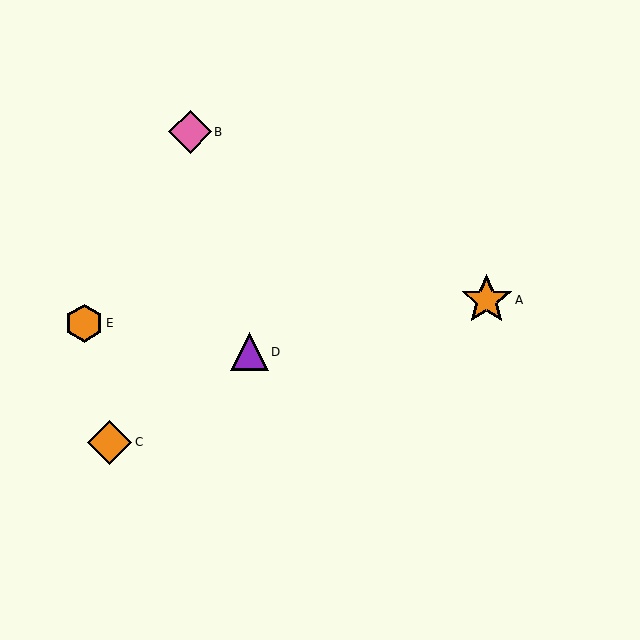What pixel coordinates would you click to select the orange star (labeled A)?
Click at (487, 300) to select the orange star A.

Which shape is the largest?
The orange star (labeled A) is the largest.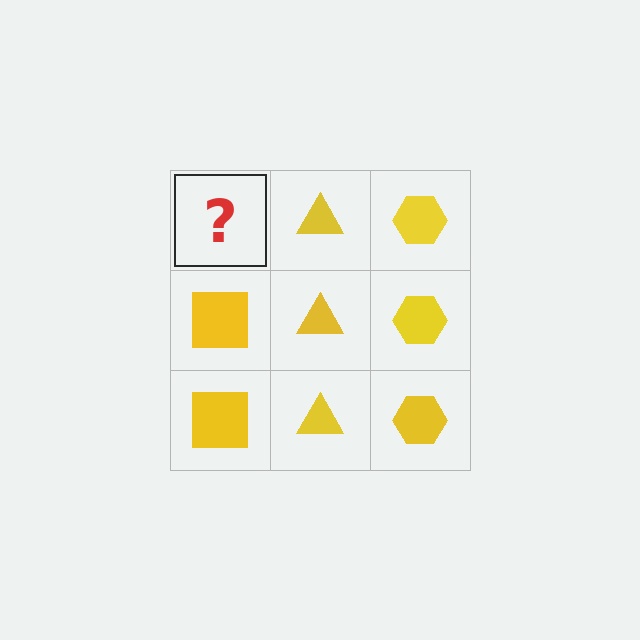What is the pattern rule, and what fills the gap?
The rule is that each column has a consistent shape. The gap should be filled with a yellow square.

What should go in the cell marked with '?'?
The missing cell should contain a yellow square.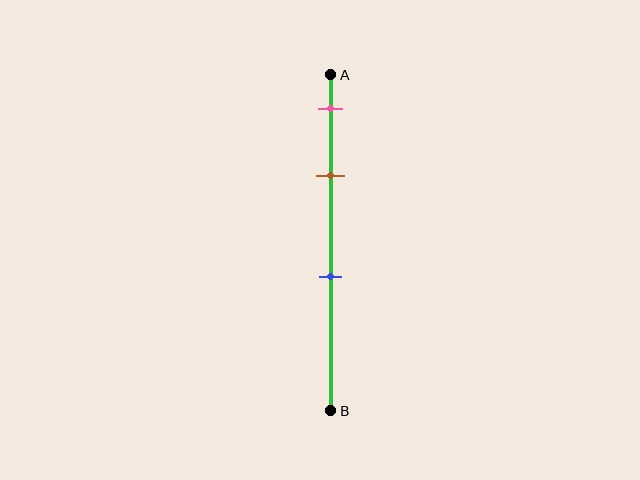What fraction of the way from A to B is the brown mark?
The brown mark is approximately 30% (0.3) of the way from A to B.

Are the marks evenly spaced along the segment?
No, the marks are not evenly spaced.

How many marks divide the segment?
There are 3 marks dividing the segment.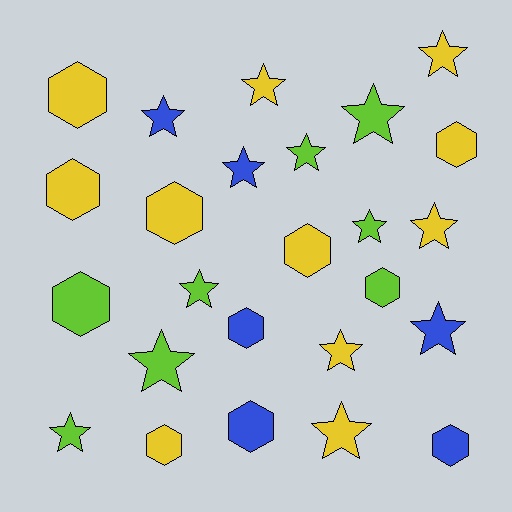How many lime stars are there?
There are 6 lime stars.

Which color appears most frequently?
Yellow, with 11 objects.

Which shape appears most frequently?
Star, with 14 objects.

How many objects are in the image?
There are 25 objects.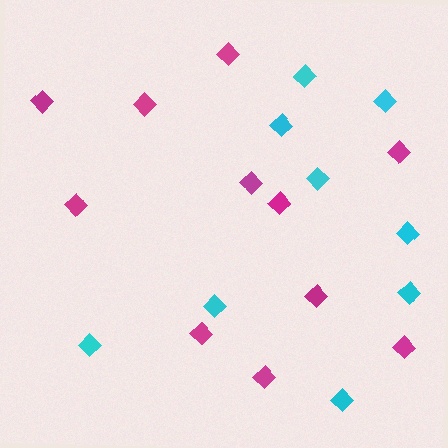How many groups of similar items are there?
There are 2 groups: one group of magenta diamonds (11) and one group of cyan diamonds (9).